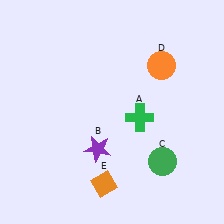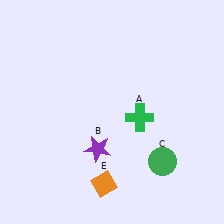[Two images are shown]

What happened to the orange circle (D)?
The orange circle (D) was removed in Image 2. It was in the top-right area of Image 1.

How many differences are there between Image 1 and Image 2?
There is 1 difference between the two images.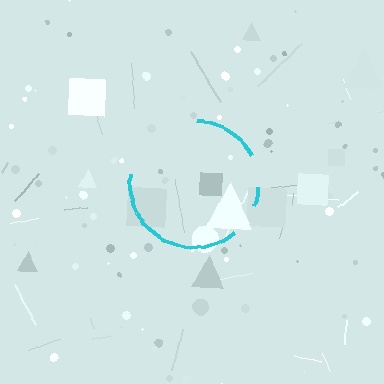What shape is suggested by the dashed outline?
The dashed outline suggests a circle.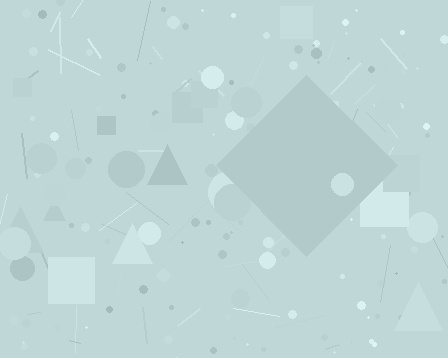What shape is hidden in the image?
A diamond is hidden in the image.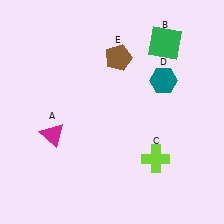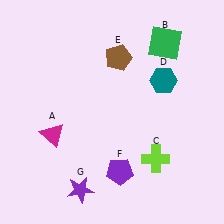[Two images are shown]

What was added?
A purple pentagon (F), a purple star (G) were added in Image 2.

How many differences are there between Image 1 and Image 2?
There are 2 differences between the two images.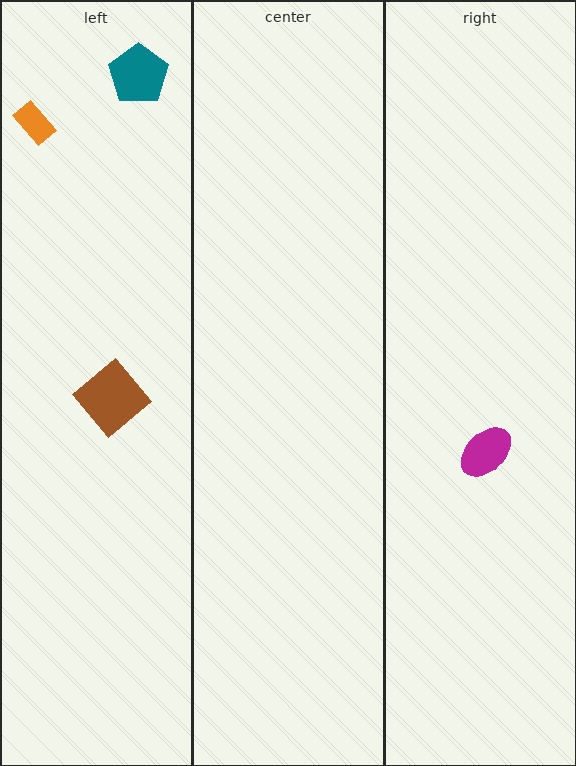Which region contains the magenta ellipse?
The right region.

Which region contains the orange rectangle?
The left region.